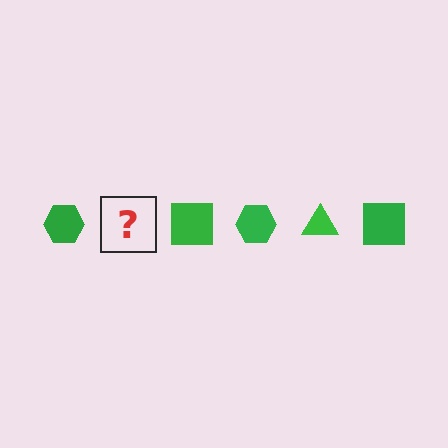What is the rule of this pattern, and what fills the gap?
The rule is that the pattern cycles through hexagon, triangle, square shapes in green. The gap should be filled with a green triangle.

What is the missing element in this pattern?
The missing element is a green triangle.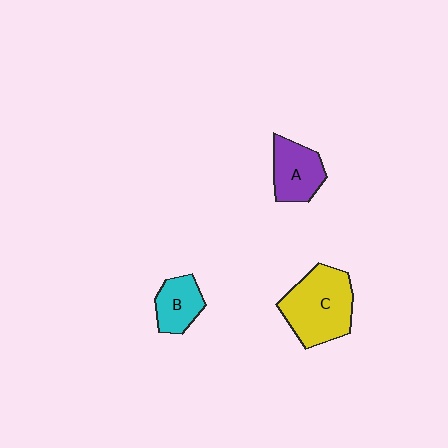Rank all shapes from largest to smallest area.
From largest to smallest: C (yellow), A (purple), B (cyan).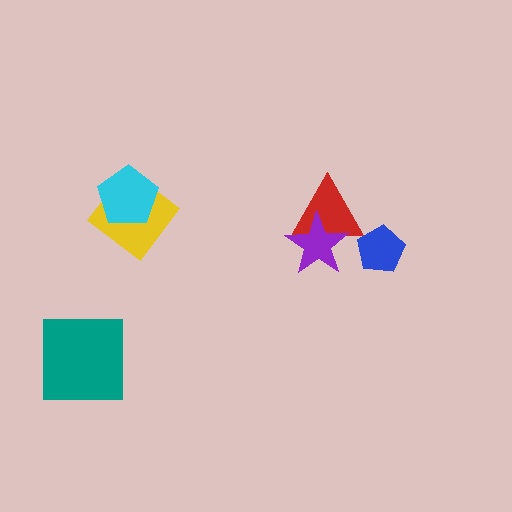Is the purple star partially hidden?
No, no other shape covers it.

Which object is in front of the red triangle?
The purple star is in front of the red triangle.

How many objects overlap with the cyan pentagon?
1 object overlaps with the cyan pentagon.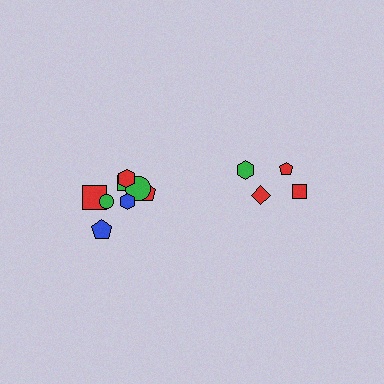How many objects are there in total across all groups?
There are 12 objects.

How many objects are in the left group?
There are 8 objects.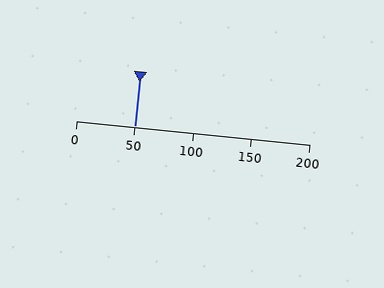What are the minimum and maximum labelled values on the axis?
The axis runs from 0 to 200.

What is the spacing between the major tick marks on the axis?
The major ticks are spaced 50 apart.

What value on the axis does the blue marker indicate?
The marker indicates approximately 50.